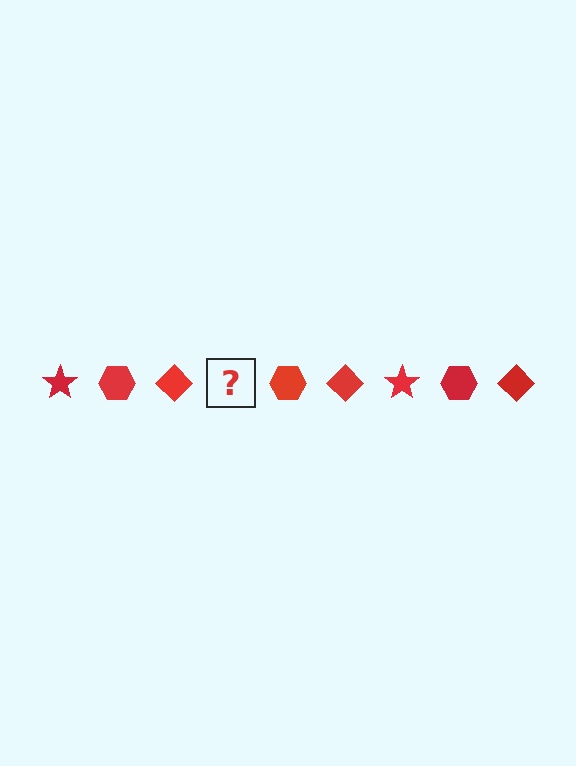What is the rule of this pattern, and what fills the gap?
The rule is that the pattern cycles through star, hexagon, diamond shapes in red. The gap should be filled with a red star.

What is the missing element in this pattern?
The missing element is a red star.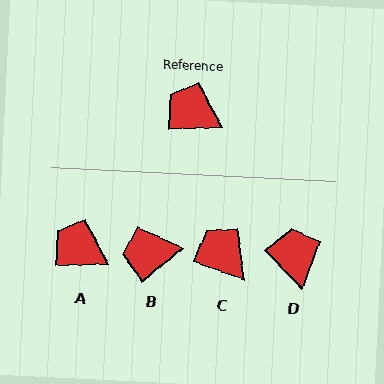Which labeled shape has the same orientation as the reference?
A.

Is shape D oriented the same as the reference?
No, it is off by about 49 degrees.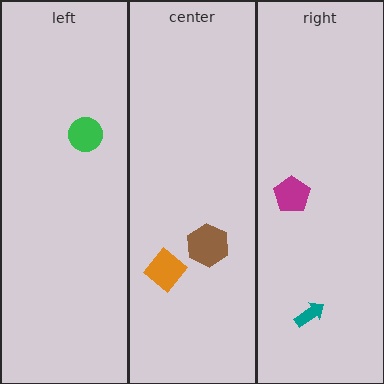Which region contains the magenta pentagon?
The right region.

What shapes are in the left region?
The green circle.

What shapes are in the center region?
The orange diamond, the brown hexagon.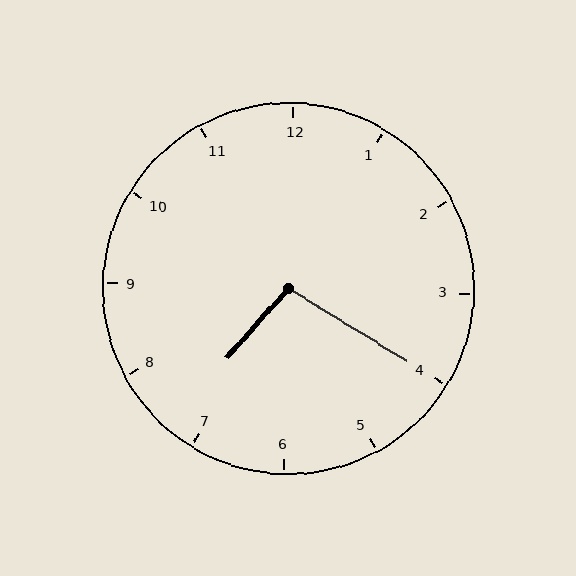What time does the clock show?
7:20.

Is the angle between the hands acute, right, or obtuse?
It is obtuse.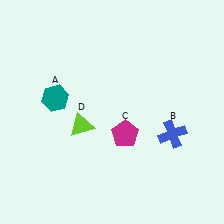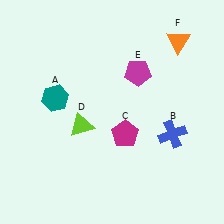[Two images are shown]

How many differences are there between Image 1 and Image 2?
There are 2 differences between the two images.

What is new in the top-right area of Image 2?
A magenta pentagon (E) was added in the top-right area of Image 2.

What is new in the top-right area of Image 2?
An orange triangle (F) was added in the top-right area of Image 2.